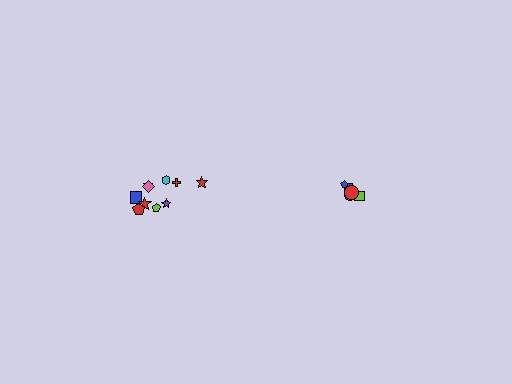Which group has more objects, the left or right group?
The left group.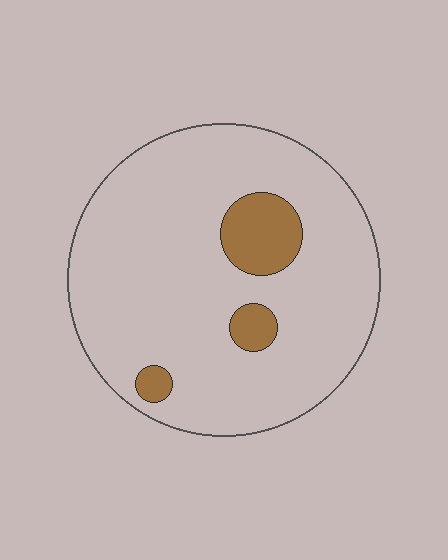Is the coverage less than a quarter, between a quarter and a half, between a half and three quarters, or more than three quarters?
Less than a quarter.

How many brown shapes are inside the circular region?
3.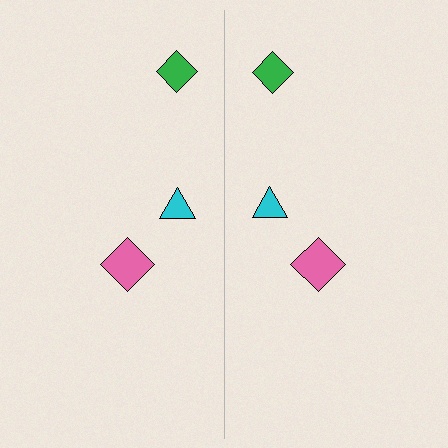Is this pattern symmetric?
Yes, this pattern has bilateral (reflection) symmetry.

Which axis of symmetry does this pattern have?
The pattern has a vertical axis of symmetry running through the center of the image.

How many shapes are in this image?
There are 6 shapes in this image.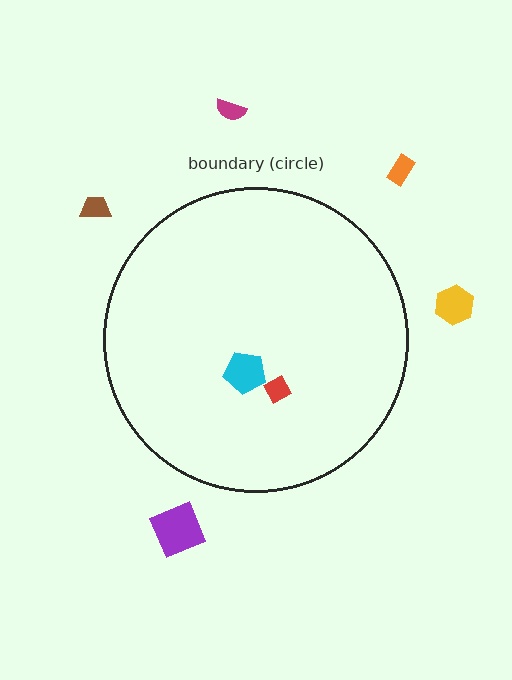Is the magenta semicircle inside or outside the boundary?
Outside.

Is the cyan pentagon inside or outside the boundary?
Inside.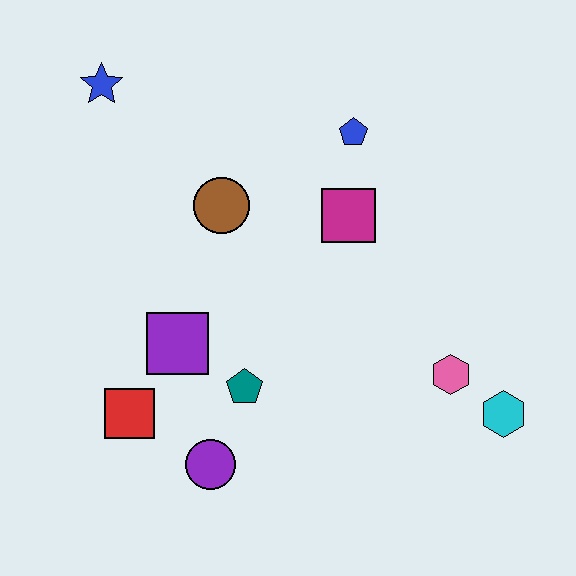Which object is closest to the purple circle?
The teal pentagon is closest to the purple circle.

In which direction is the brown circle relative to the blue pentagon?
The brown circle is to the left of the blue pentagon.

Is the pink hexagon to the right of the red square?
Yes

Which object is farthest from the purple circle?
The blue star is farthest from the purple circle.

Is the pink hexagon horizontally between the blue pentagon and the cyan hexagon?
Yes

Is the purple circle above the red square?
No